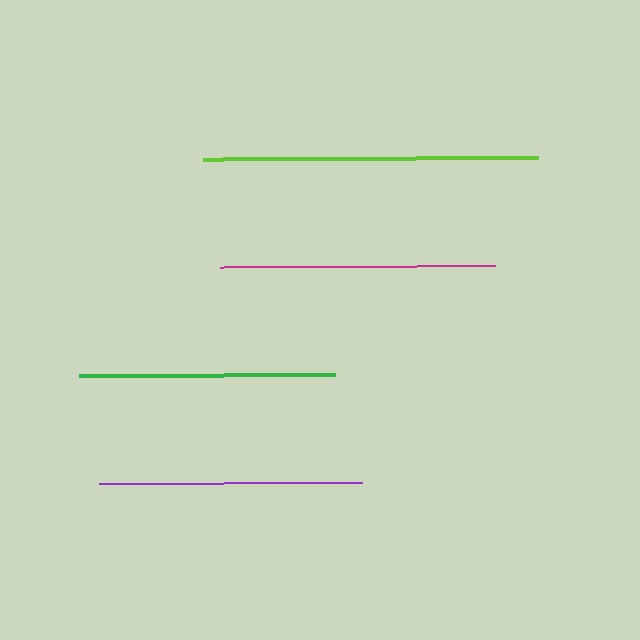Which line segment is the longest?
The lime line is the longest at approximately 334 pixels.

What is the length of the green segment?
The green segment is approximately 256 pixels long.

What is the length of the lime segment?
The lime segment is approximately 334 pixels long.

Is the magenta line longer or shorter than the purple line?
The magenta line is longer than the purple line.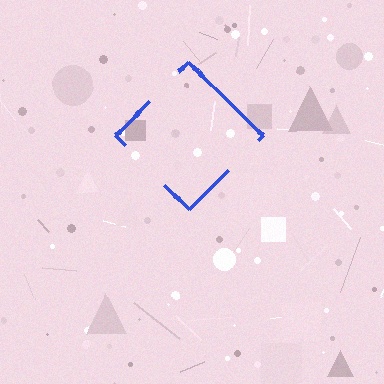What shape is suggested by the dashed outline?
The dashed outline suggests a diamond.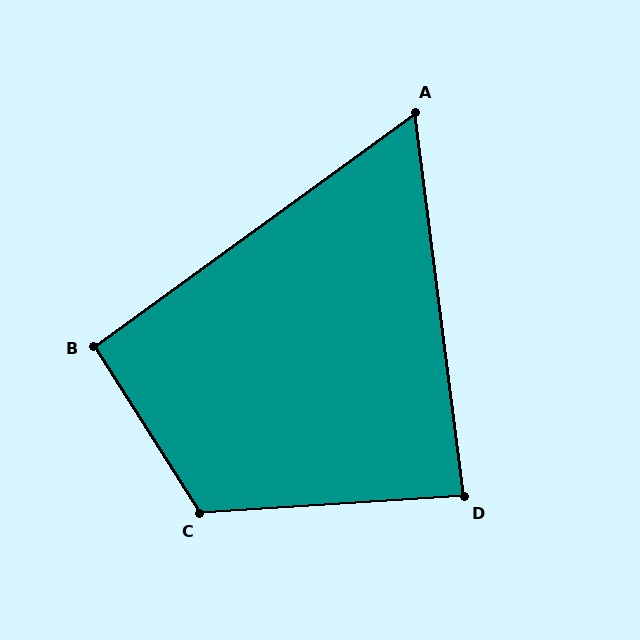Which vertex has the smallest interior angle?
A, at approximately 61 degrees.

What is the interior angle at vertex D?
Approximately 86 degrees (approximately right).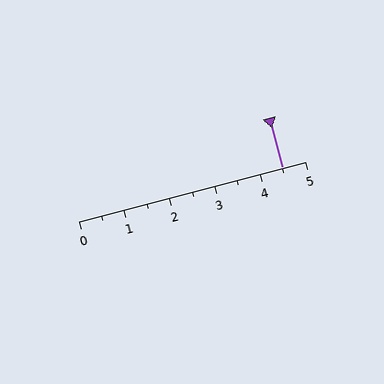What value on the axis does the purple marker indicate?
The marker indicates approximately 4.5.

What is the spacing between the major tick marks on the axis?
The major ticks are spaced 1 apart.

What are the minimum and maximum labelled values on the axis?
The axis runs from 0 to 5.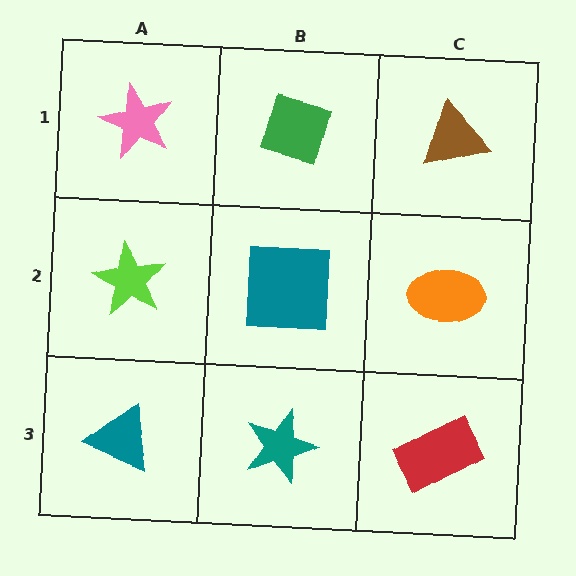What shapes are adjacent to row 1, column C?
An orange ellipse (row 2, column C), a green diamond (row 1, column B).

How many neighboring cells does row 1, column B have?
3.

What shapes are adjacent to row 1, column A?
A lime star (row 2, column A), a green diamond (row 1, column B).